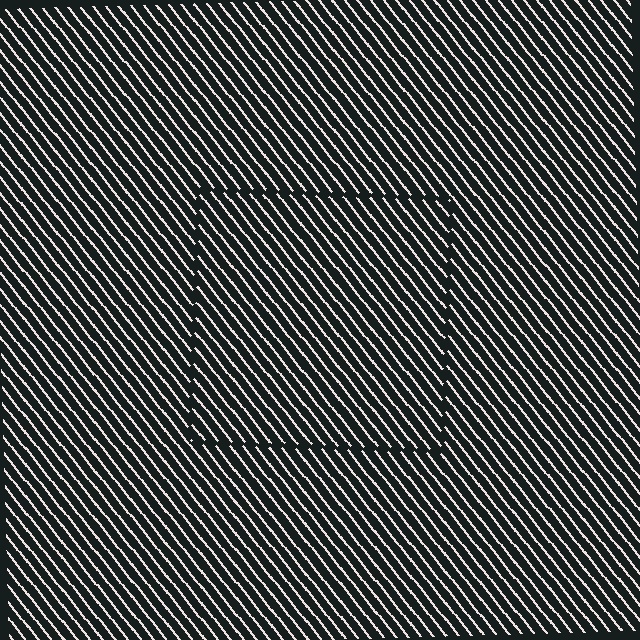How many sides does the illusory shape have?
4 sides — the line-ends trace a square.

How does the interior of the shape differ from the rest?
The interior of the shape contains the same grating, shifted by half a period — the contour is defined by the phase discontinuity where line-ends from the inner and outer gratings abut.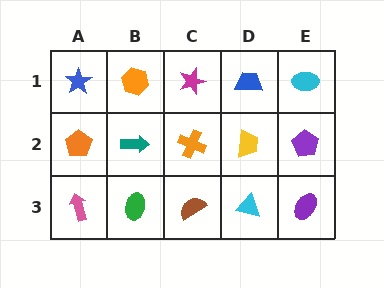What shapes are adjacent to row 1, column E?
A purple pentagon (row 2, column E), a blue trapezoid (row 1, column D).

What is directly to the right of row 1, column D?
A cyan ellipse.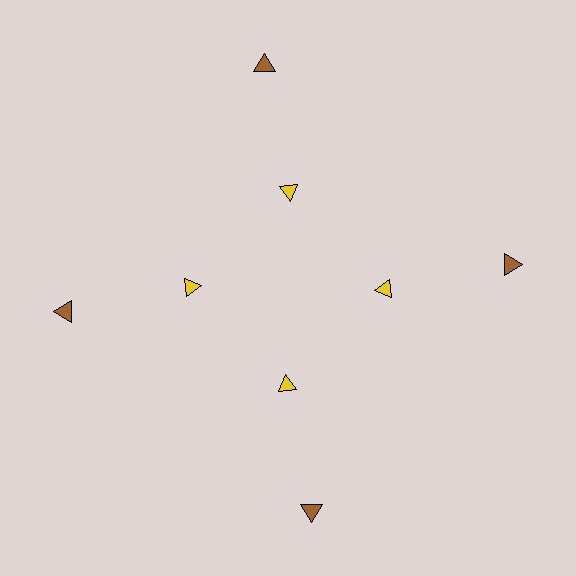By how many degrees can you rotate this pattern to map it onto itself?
The pattern maps onto itself every 90 degrees of rotation.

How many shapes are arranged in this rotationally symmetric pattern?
There are 8 shapes, arranged in 4 groups of 2.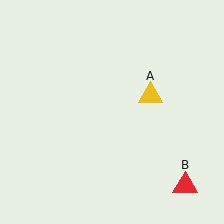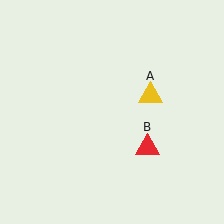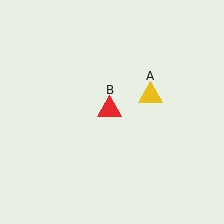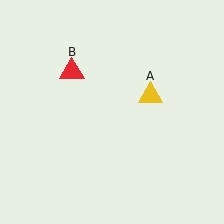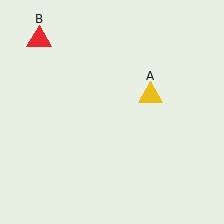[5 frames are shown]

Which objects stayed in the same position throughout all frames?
Yellow triangle (object A) remained stationary.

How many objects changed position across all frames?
1 object changed position: red triangle (object B).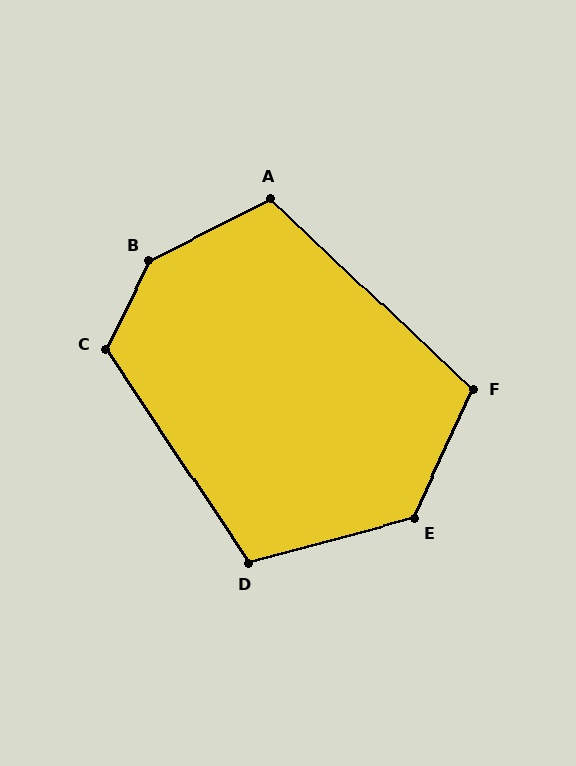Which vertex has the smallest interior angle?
D, at approximately 108 degrees.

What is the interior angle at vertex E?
Approximately 130 degrees (obtuse).